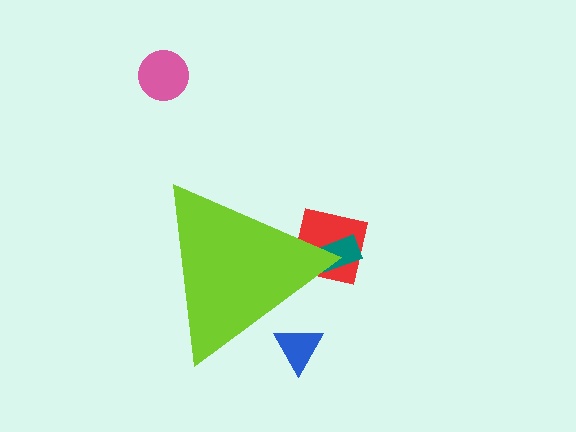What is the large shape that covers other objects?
A lime triangle.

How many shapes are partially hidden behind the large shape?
3 shapes are partially hidden.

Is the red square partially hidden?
Yes, the red square is partially hidden behind the lime triangle.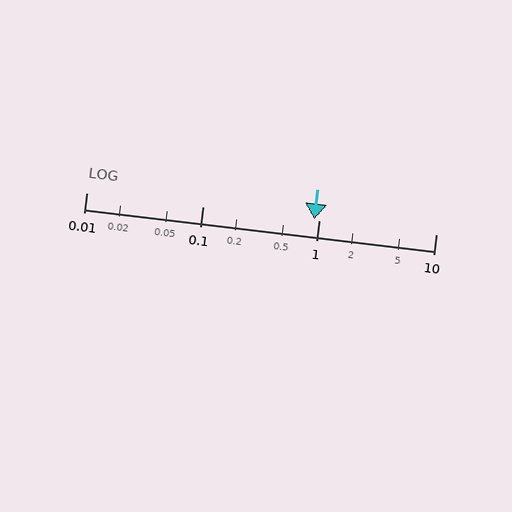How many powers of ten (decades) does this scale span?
The scale spans 3 decades, from 0.01 to 10.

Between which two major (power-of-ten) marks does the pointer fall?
The pointer is between 0.1 and 1.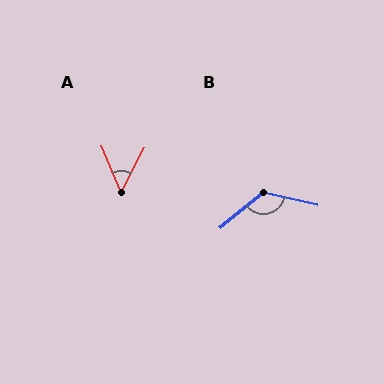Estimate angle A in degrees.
Approximately 50 degrees.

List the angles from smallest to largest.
A (50°), B (128°).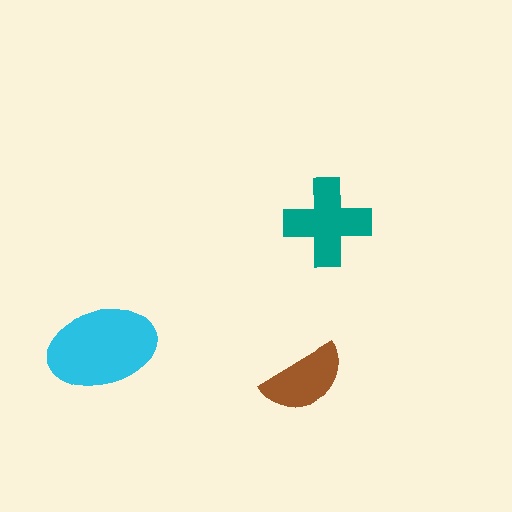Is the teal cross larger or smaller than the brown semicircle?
Larger.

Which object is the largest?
The cyan ellipse.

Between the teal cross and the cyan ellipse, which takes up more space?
The cyan ellipse.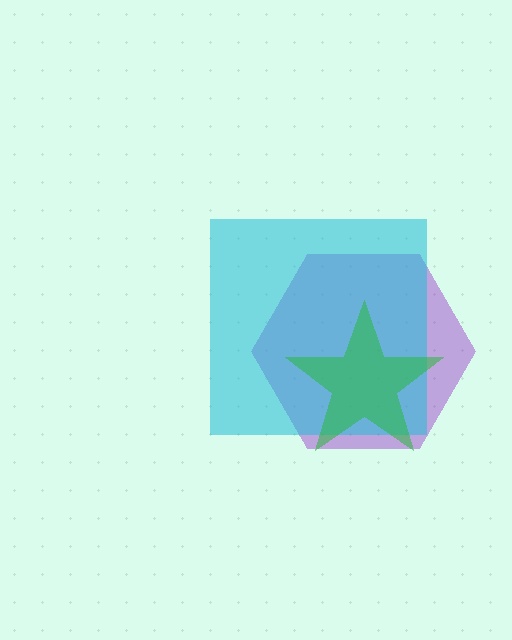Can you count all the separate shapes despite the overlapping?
Yes, there are 3 separate shapes.